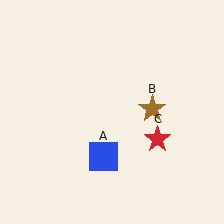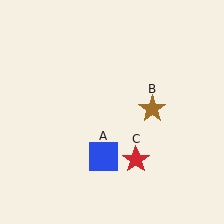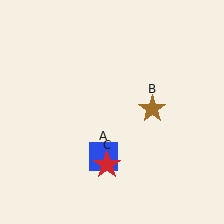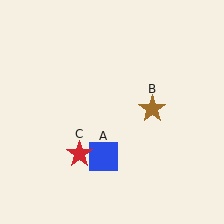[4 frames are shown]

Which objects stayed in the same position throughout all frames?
Blue square (object A) and brown star (object B) remained stationary.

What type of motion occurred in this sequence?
The red star (object C) rotated clockwise around the center of the scene.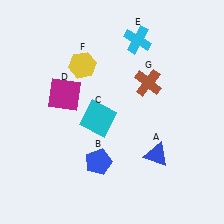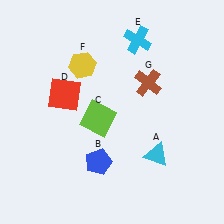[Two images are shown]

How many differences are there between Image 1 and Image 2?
There are 3 differences between the two images.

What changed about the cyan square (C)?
In Image 1, C is cyan. In Image 2, it changed to lime.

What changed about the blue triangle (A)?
In Image 1, A is blue. In Image 2, it changed to cyan.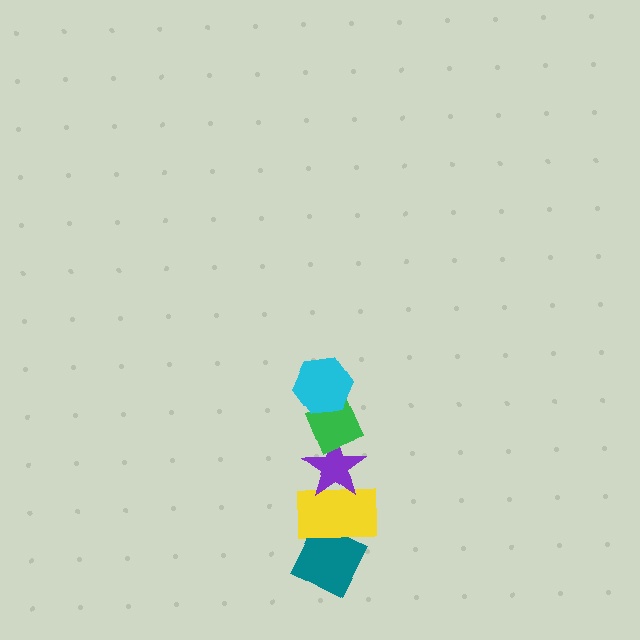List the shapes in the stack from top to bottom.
From top to bottom: the cyan hexagon, the green diamond, the purple star, the yellow rectangle, the teal diamond.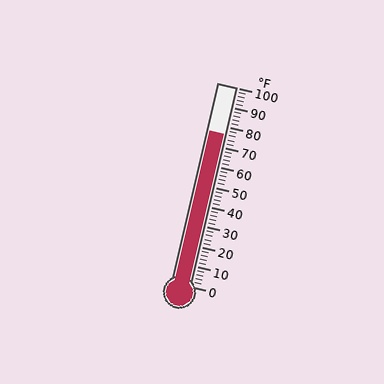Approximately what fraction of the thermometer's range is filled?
The thermometer is filled to approximately 75% of its range.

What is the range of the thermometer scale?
The thermometer scale ranges from 0°F to 100°F.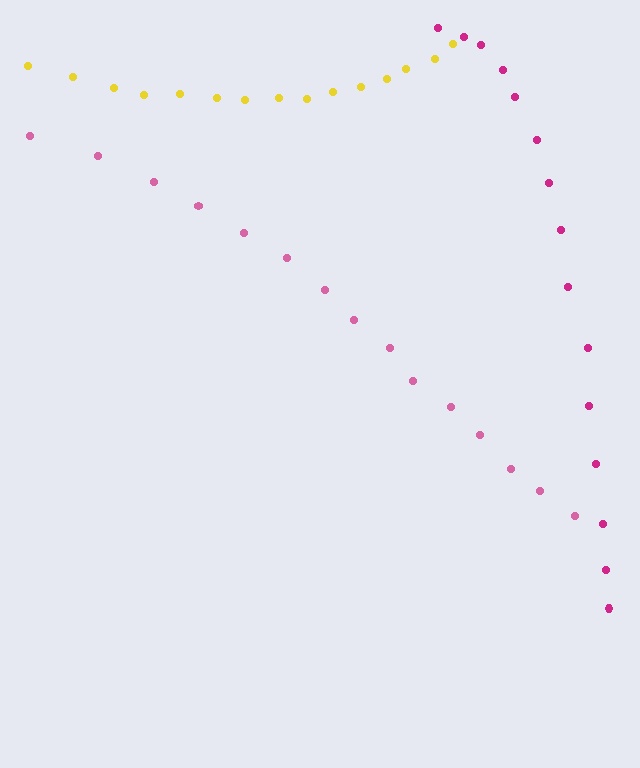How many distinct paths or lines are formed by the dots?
There are 3 distinct paths.